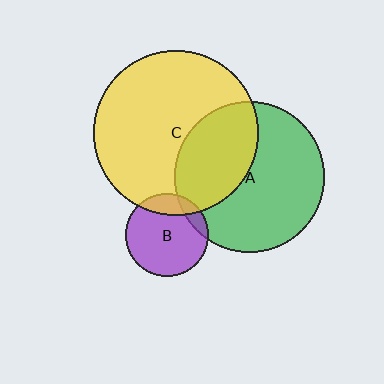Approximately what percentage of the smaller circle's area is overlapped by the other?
Approximately 10%.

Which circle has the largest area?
Circle C (yellow).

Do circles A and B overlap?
Yes.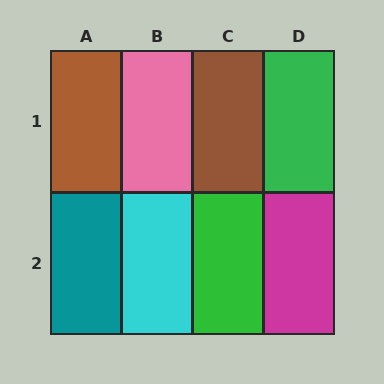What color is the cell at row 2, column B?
Cyan.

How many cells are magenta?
1 cell is magenta.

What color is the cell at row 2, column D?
Magenta.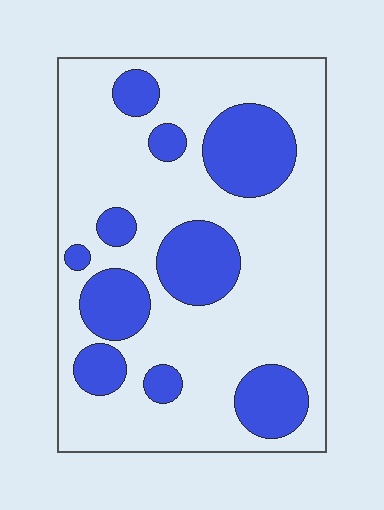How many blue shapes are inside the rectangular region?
10.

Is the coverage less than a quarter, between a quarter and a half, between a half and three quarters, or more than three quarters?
Between a quarter and a half.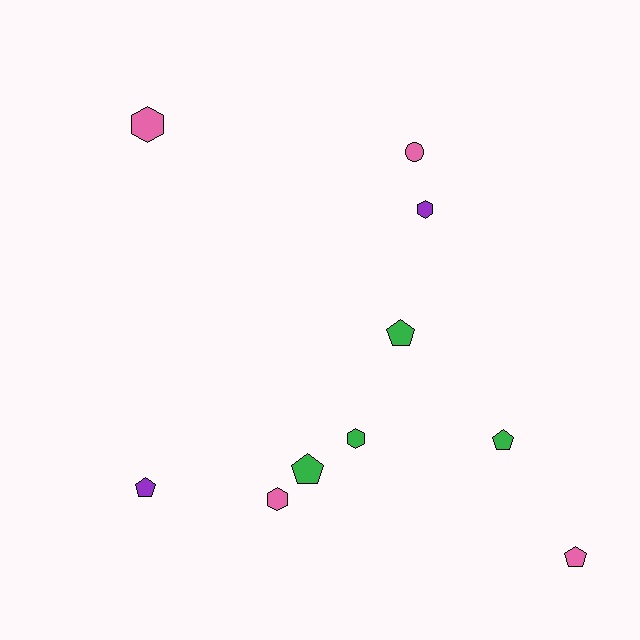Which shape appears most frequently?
Pentagon, with 5 objects.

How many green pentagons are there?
There are 3 green pentagons.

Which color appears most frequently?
Green, with 4 objects.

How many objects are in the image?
There are 10 objects.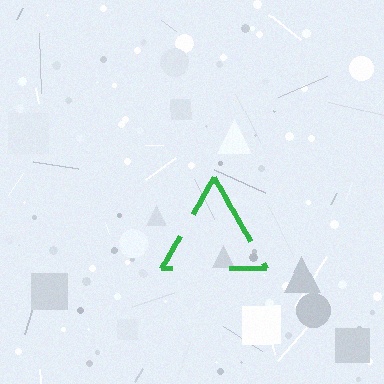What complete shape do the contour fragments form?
The contour fragments form a triangle.